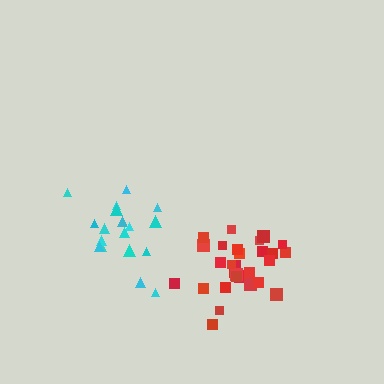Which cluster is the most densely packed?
Red.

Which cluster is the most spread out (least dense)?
Cyan.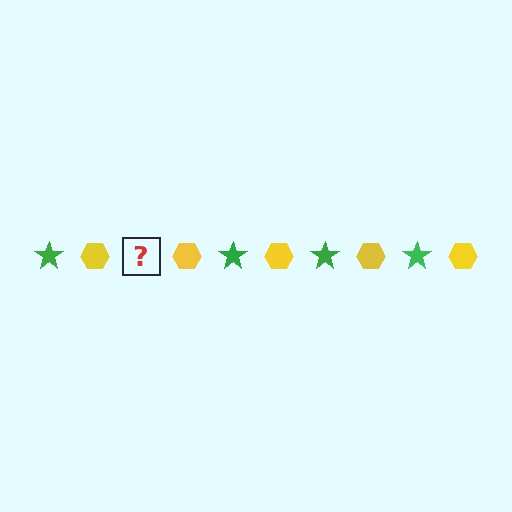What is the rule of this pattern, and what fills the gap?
The rule is that the pattern alternates between green star and yellow hexagon. The gap should be filled with a green star.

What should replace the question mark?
The question mark should be replaced with a green star.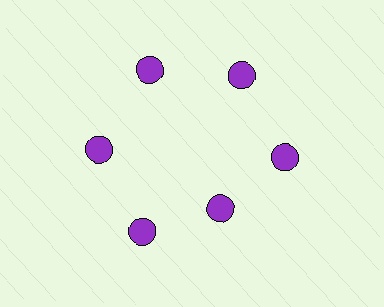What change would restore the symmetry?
The symmetry would be restored by moving it outward, back onto the ring so that all 6 circles sit at equal angles and equal distance from the center.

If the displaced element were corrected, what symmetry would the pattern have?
It would have 6-fold rotational symmetry — the pattern would map onto itself every 60 degrees.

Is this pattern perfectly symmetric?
No. The 6 purple circles are arranged in a ring, but one element near the 5 o'clock position is pulled inward toward the center, breaking the 6-fold rotational symmetry.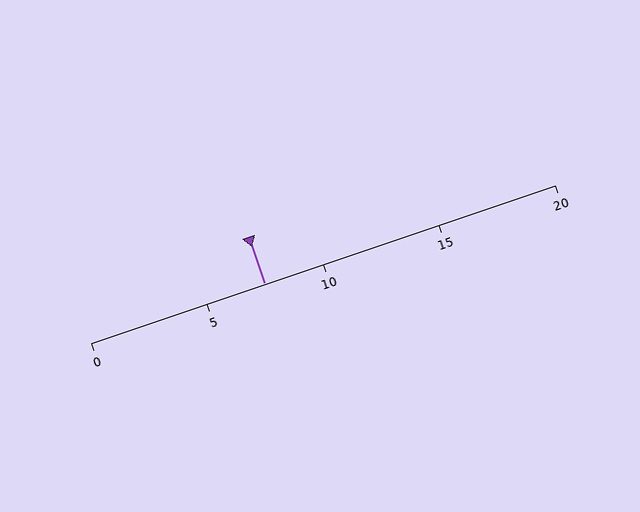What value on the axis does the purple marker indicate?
The marker indicates approximately 7.5.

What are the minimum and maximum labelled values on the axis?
The axis runs from 0 to 20.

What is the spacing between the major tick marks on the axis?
The major ticks are spaced 5 apart.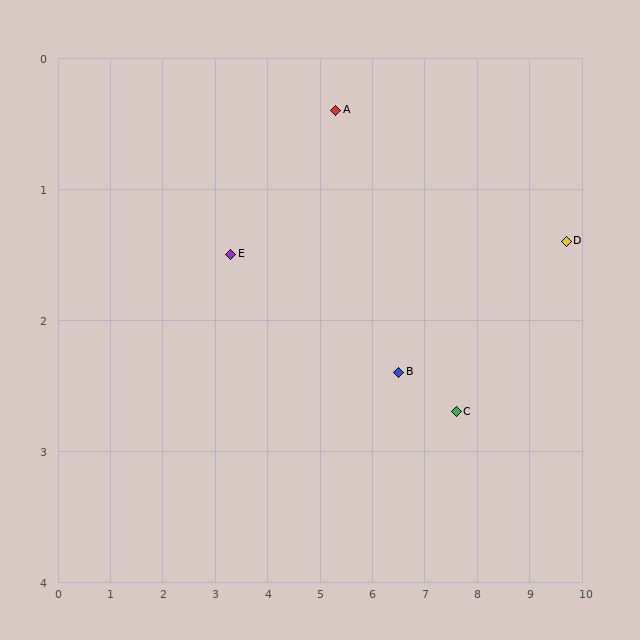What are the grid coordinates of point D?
Point D is at approximately (9.7, 1.4).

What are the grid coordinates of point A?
Point A is at approximately (5.3, 0.4).